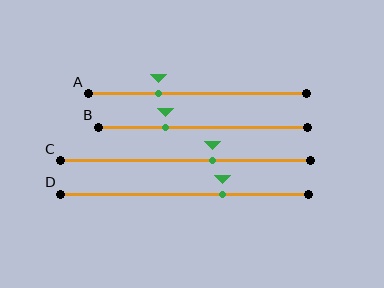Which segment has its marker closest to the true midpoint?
Segment C has its marker closest to the true midpoint.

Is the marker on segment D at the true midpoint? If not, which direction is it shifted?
No, the marker on segment D is shifted to the right by about 15% of the segment length.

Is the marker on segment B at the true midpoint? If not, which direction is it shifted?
No, the marker on segment B is shifted to the left by about 18% of the segment length.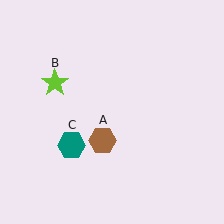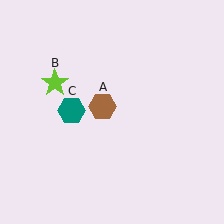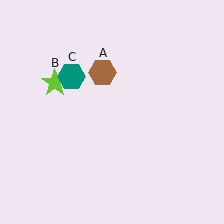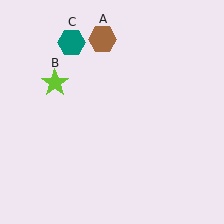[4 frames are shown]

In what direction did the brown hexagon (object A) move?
The brown hexagon (object A) moved up.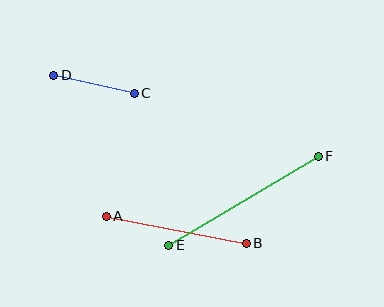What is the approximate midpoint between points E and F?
The midpoint is at approximately (244, 201) pixels.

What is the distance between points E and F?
The distance is approximately 174 pixels.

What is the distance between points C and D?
The distance is approximately 82 pixels.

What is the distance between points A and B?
The distance is approximately 143 pixels.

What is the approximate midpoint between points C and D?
The midpoint is at approximately (94, 84) pixels.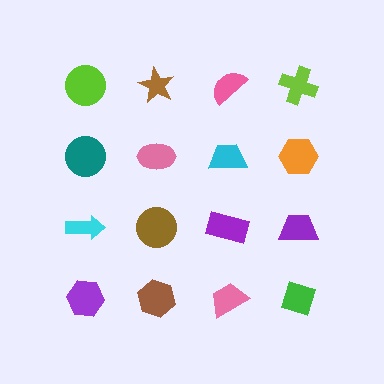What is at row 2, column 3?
A cyan trapezoid.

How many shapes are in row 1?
4 shapes.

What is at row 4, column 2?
A brown hexagon.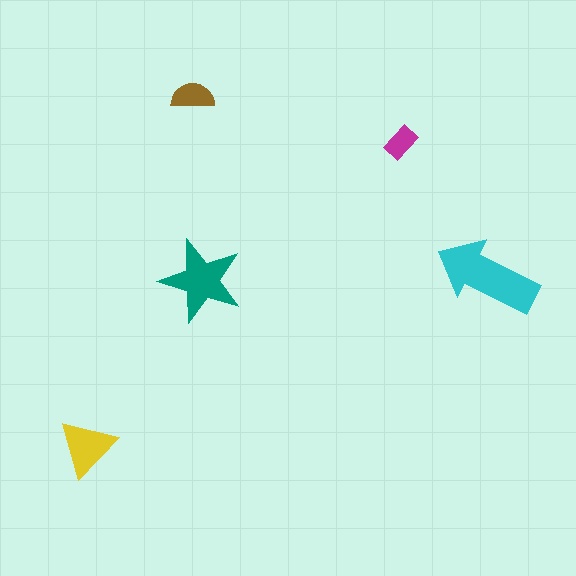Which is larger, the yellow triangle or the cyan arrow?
The cyan arrow.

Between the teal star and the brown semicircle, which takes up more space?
The teal star.